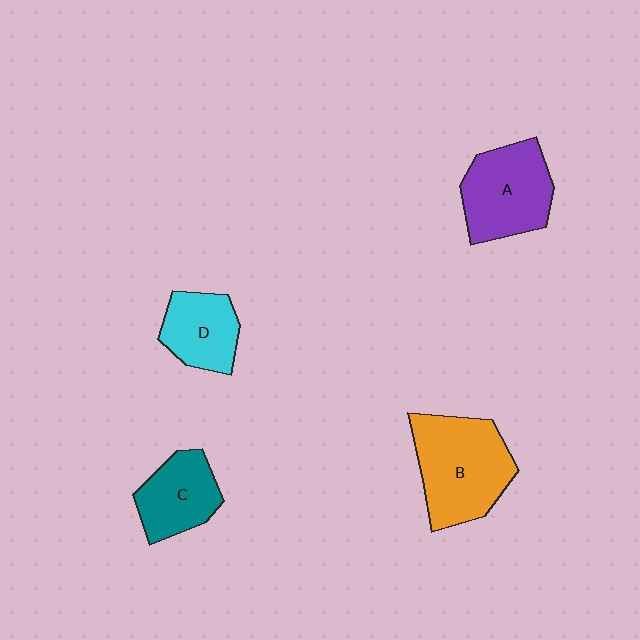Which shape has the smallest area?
Shape D (cyan).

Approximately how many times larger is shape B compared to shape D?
Approximately 1.7 times.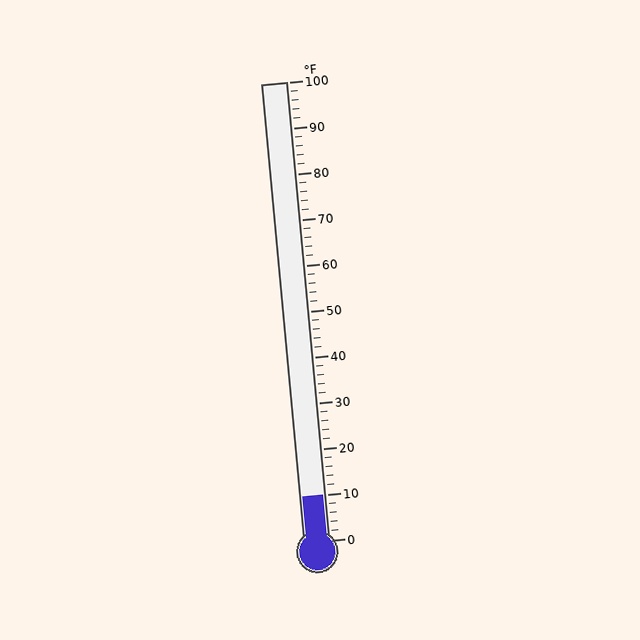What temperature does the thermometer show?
The thermometer shows approximately 10°F.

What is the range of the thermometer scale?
The thermometer scale ranges from 0°F to 100°F.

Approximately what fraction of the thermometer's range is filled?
The thermometer is filled to approximately 10% of its range.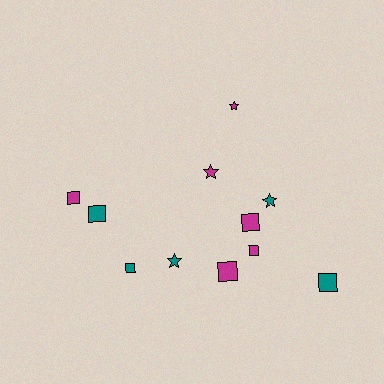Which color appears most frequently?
Magenta, with 6 objects.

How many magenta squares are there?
There are 4 magenta squares.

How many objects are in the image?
There are 11 objects.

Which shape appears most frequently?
Square, with 7 objects.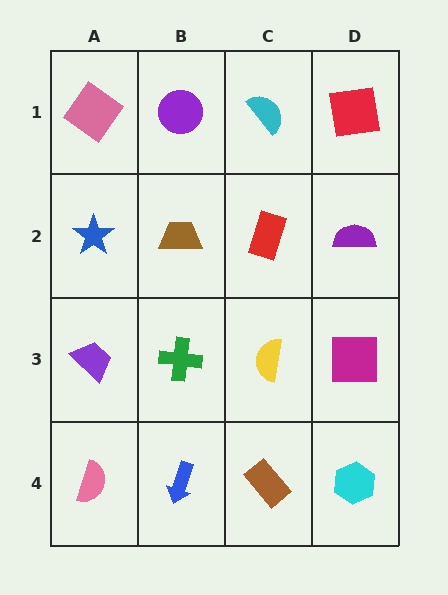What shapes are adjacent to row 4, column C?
A yellow semicircle (row 3, column C), a blue arrow (row 4, column B), a cyan hexagon (row 4, column D).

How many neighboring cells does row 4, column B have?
3.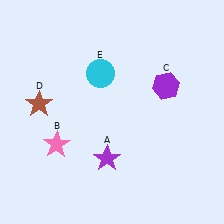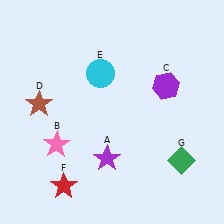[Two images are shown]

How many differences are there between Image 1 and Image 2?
There are 2 differences between the two images.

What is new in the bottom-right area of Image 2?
A green diamond (G) was added in the bottom-right area of Image 2.